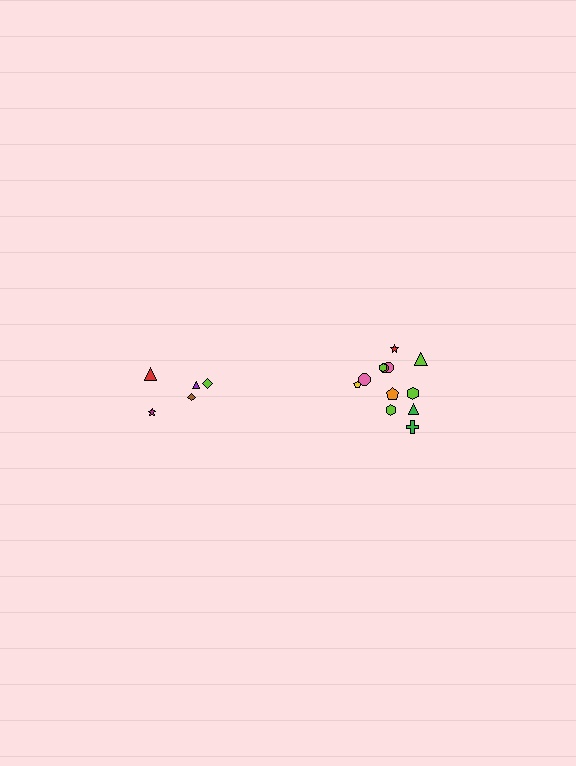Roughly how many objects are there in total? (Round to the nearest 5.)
Roughly 15 objects in total.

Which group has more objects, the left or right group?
The right group.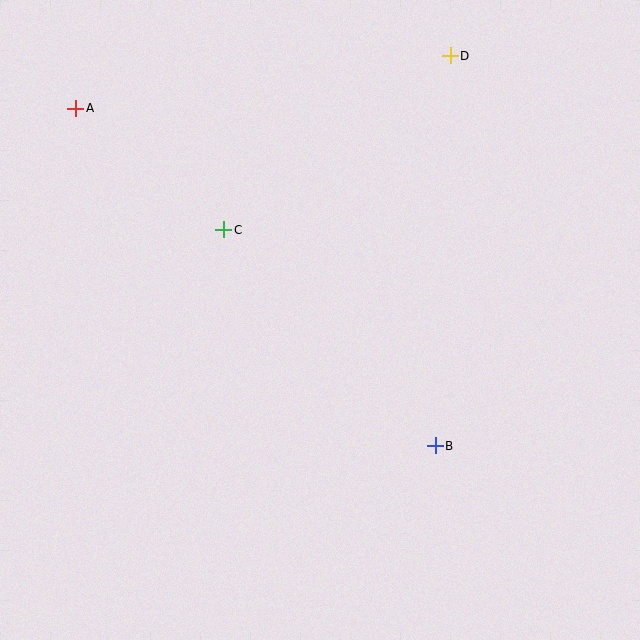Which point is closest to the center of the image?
Point C at (224, 230) is closest to the center.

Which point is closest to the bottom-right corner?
Point B is closest to the bottom-right corner.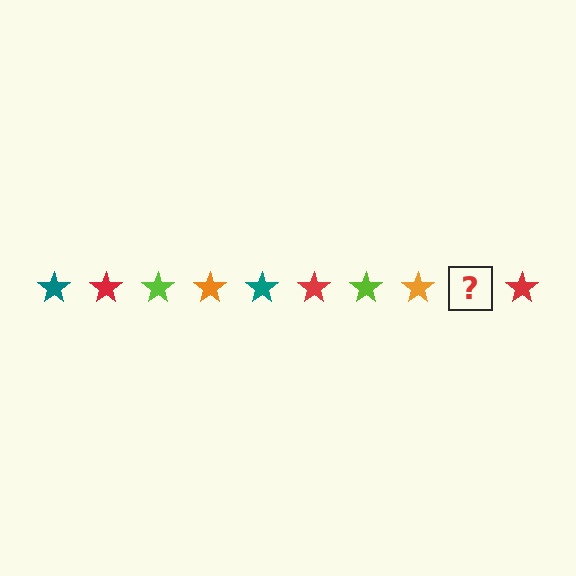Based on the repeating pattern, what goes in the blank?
The blank should be a teal star.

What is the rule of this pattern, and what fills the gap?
The rule is that the pattern cycles through teal, red, lime, orange stars. The gap should be filled with a teal star.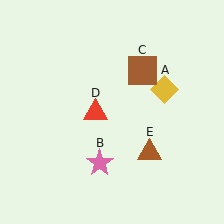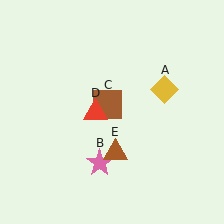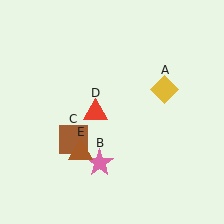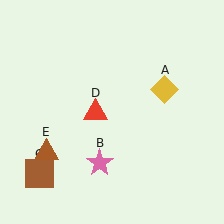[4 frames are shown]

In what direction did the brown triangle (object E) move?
The brown triangle (object E) moved left.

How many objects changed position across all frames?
2 objects changed position: brown square (object C), brown triangle (object E).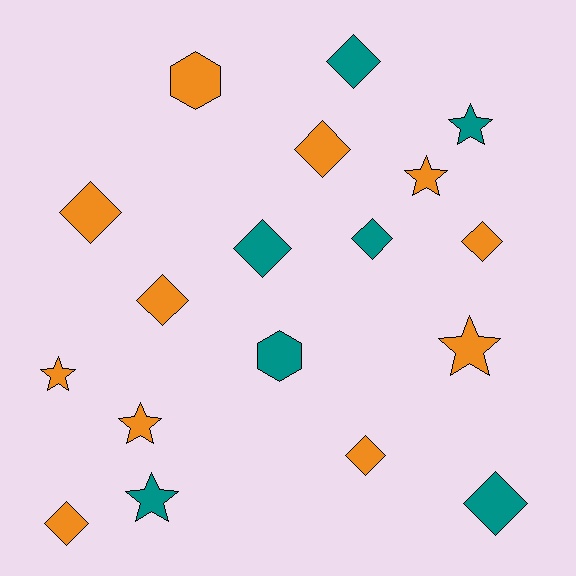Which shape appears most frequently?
Diamond, with 10 objects.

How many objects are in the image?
There are 18 objects.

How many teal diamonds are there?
There are 4 teal diamonds.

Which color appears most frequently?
Orange, with 11 objects.